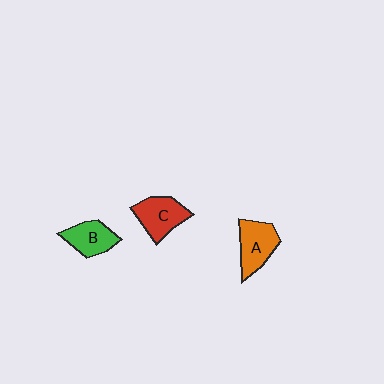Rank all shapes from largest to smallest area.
From largest to smallest: A (orange), C (red), B (green).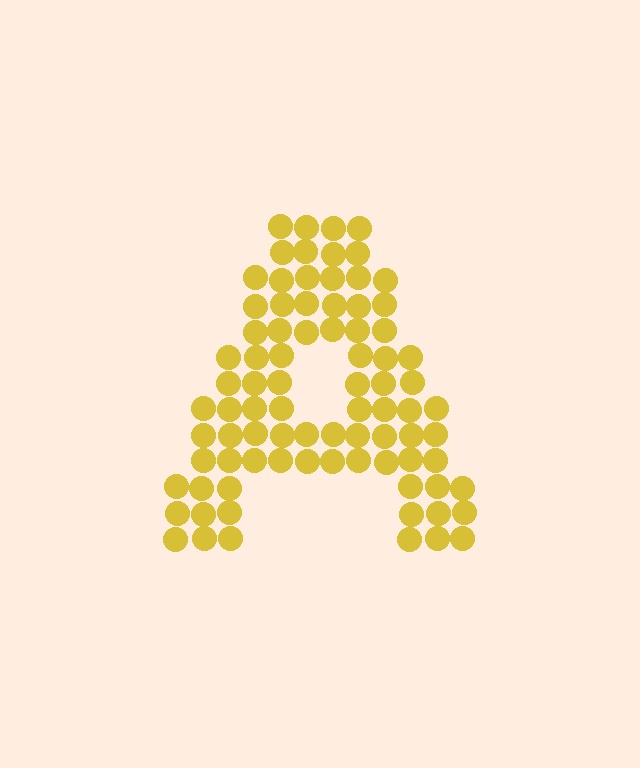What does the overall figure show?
The overall figure shows the letter A.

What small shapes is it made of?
It is made of small circles.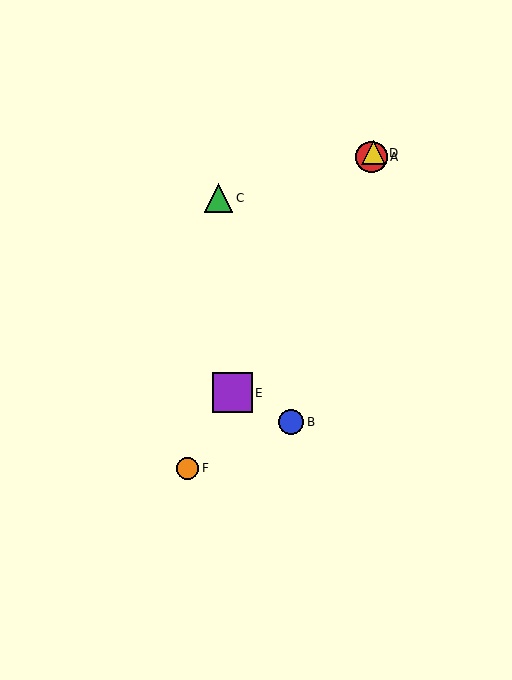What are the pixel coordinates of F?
Object F is at (188, 468).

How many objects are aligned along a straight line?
4 objects (A, D, E, F) are aligned along a straight line.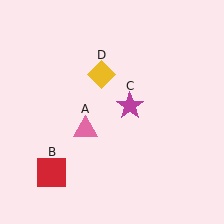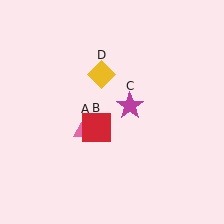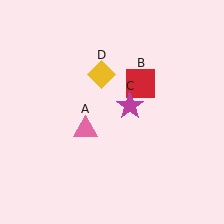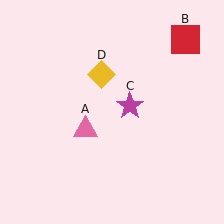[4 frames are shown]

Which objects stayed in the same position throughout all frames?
Pink triangle (object A) and magenta star (object C) and yellow diamond (object D) remained stationary.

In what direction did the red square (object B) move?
The red square (object B) moved up and to the right.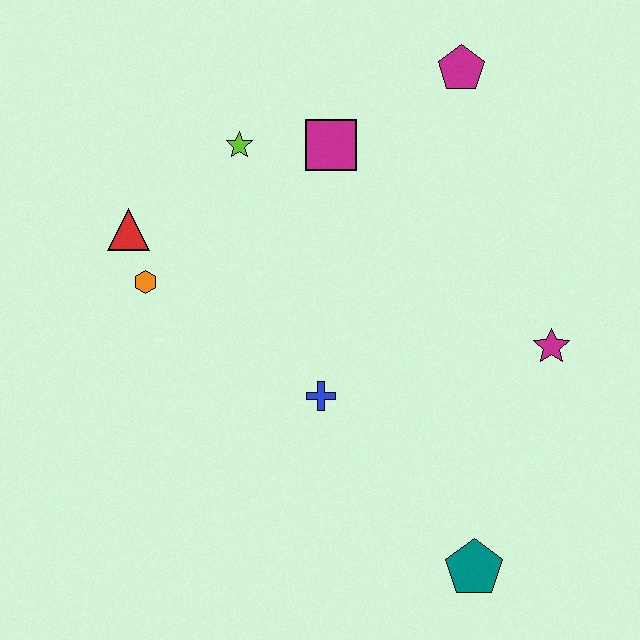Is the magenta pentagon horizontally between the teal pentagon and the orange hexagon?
Yes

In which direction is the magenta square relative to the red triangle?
The magenta square is to the right of the red triangle.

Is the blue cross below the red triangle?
Yes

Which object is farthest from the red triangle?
The teal pentagon is farthest from the red triangle.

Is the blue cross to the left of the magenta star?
Yes